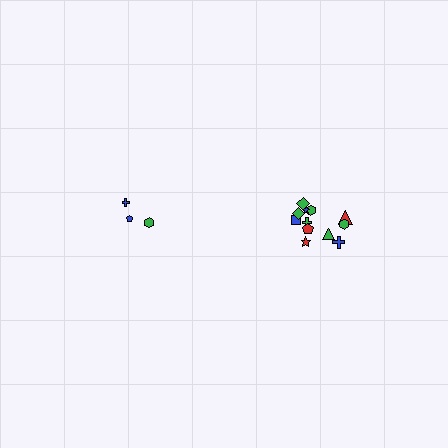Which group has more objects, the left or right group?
The right group.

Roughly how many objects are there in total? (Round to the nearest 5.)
Roughly 15 objects in total.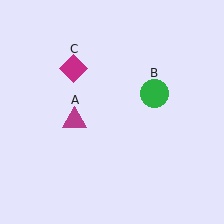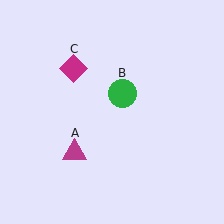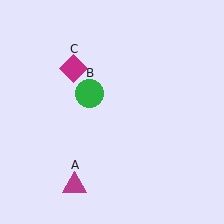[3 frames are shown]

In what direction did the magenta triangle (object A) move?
The magenta triangle (object A) moved down.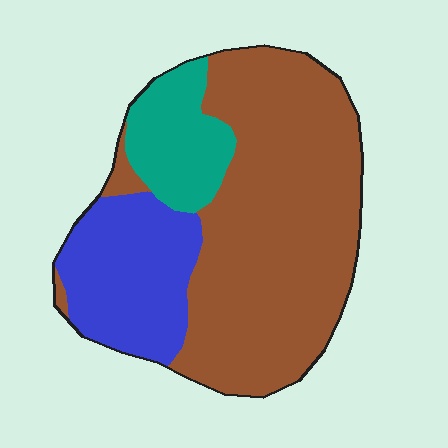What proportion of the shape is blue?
Blue takes up about one quarter (1/4) of the shape.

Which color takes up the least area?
Teal, at roughly 15%.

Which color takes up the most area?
Brown, at roughly 65%.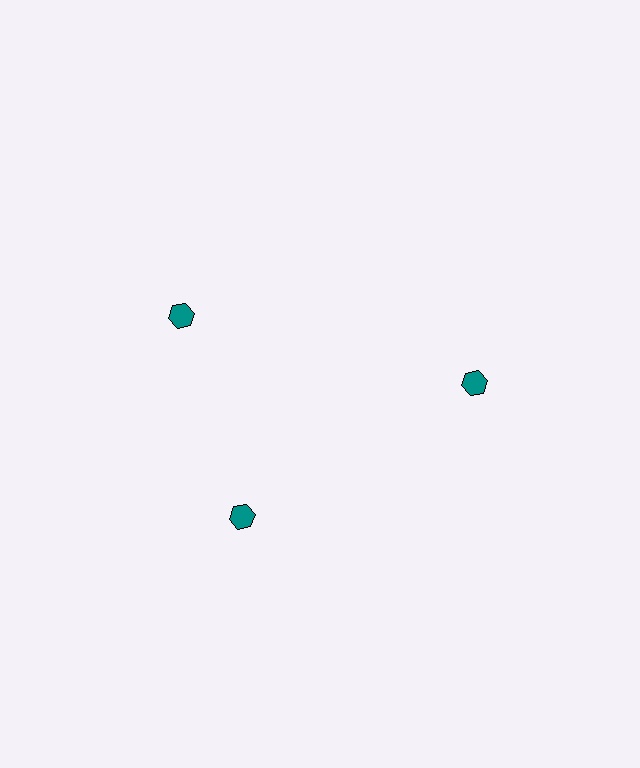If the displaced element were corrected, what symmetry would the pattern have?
It would have 3-fold rotational symmetry — the pattern would map onto itself every 120 degrees.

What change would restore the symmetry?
The symmetry would be restored by rotating it back into even spacing with its neighbors so that all 3 hexagons sit at equal angles and equal distance from the center.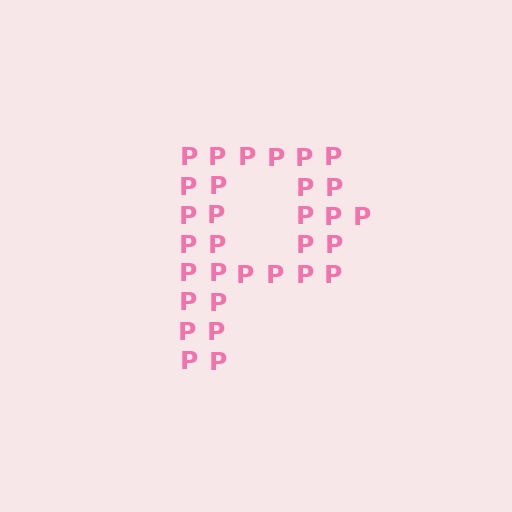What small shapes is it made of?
It is made of small letter P's.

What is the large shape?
The large shape is the letter P.